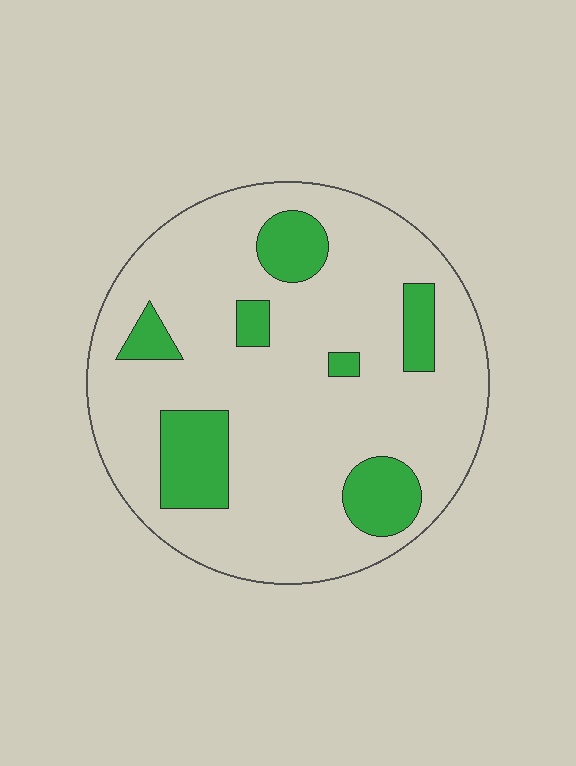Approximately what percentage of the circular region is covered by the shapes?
Approximately 20%.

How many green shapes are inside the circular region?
7.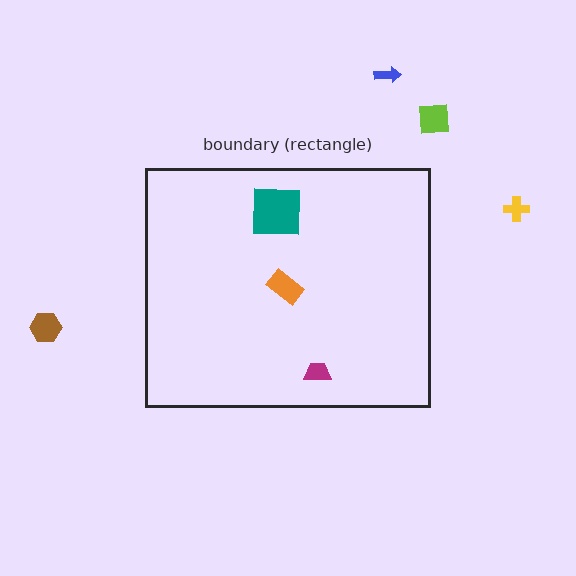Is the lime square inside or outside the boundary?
Outside.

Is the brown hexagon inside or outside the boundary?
Outside.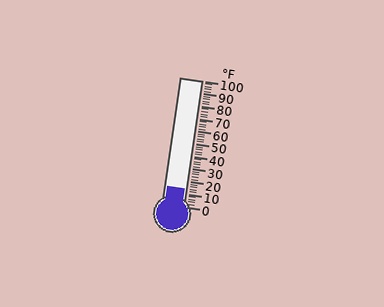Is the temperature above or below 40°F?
The temperature is below 40°F.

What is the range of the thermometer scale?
The thermometer scale ranges from 0°F to 100°F.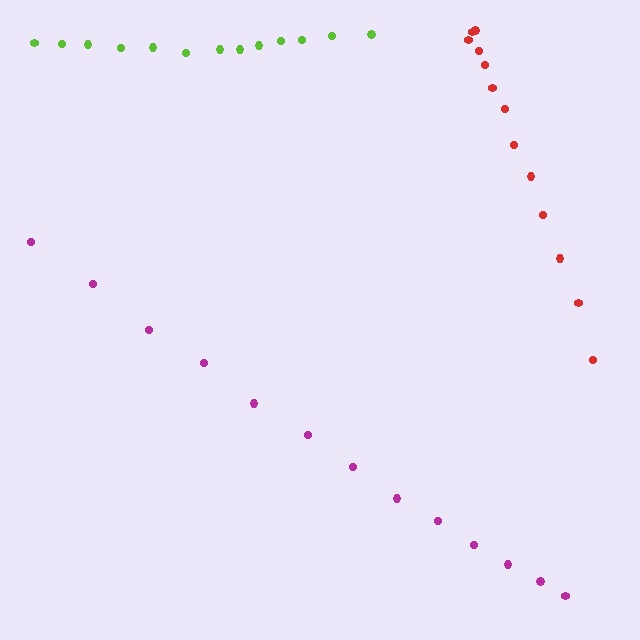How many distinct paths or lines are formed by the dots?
There are 3 distinct paths.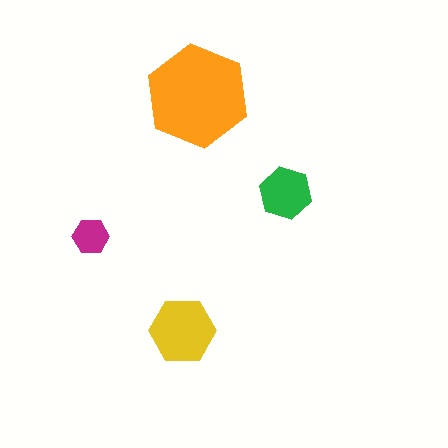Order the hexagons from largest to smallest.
the orange one, the yellow one, the green one, the magenta one.